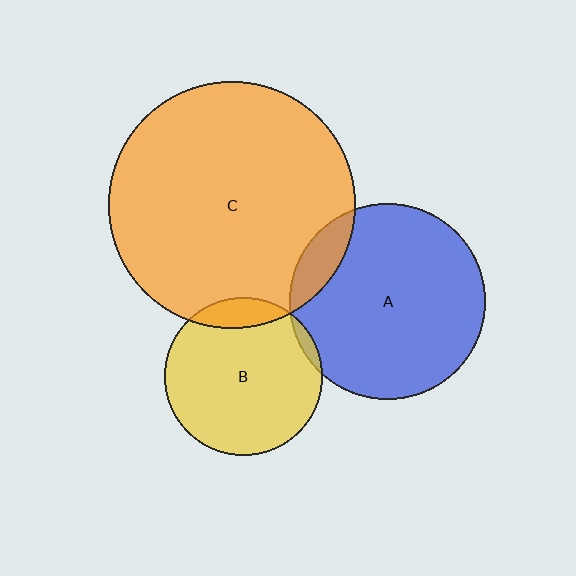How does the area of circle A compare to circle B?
Approximately 1.5 times.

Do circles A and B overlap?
Yes.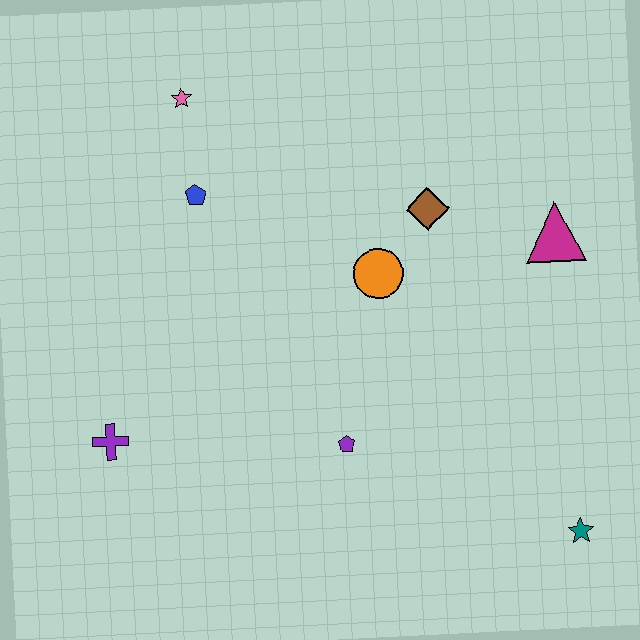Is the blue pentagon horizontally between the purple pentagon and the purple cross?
Yes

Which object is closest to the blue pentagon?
The pink star is closest to the blue pentagon.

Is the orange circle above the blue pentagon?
No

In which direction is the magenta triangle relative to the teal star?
The magenta triangle is above the teal star.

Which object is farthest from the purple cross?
The magenta triangle is farthest from the purple cross.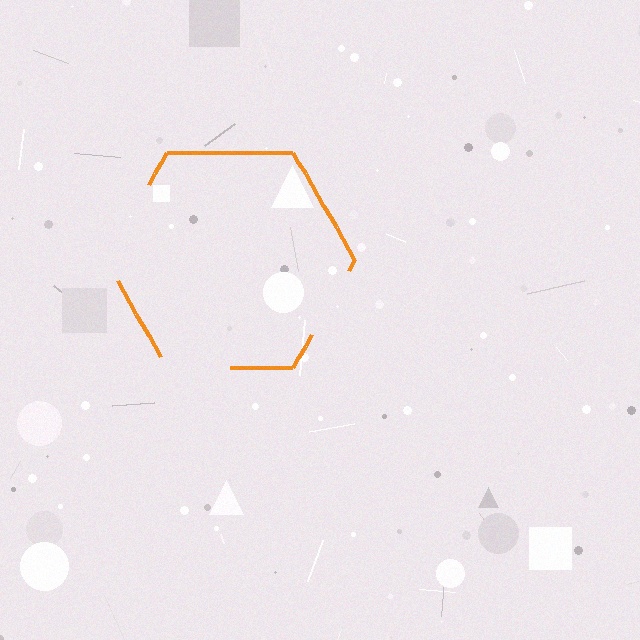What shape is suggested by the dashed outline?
The dashed outline suggests a hexagon.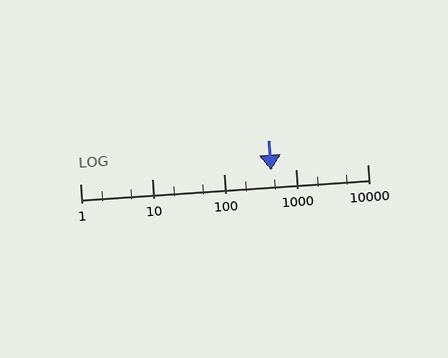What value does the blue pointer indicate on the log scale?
The pointer indicates approximately 450.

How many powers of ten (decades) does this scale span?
The scale spans 4 decades, from 1 to 10000.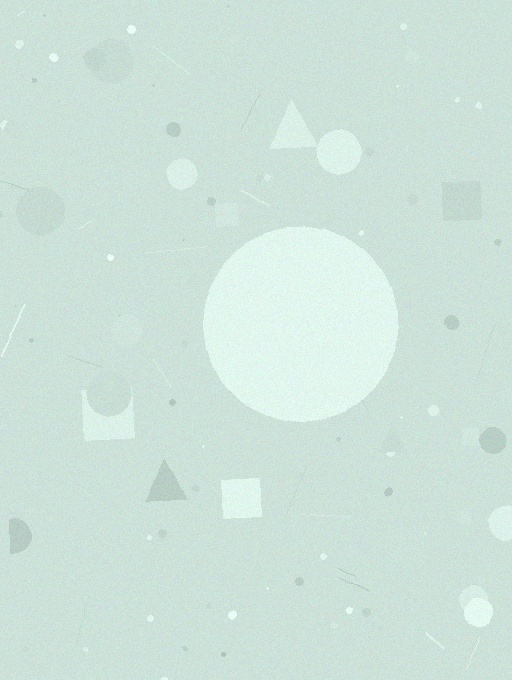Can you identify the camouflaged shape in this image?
The camouflaged shape is a circle.